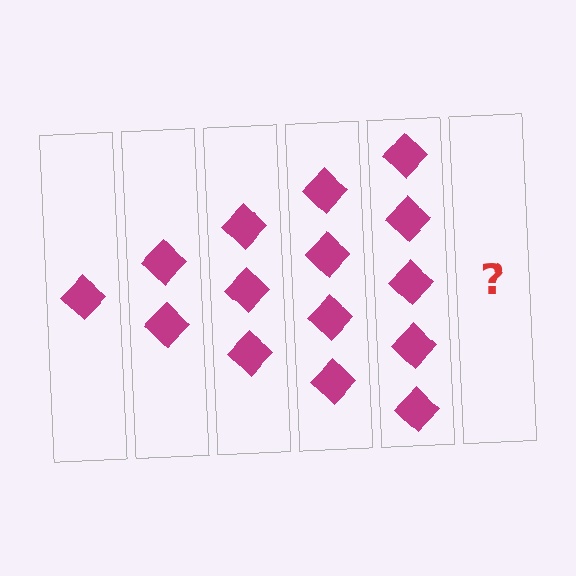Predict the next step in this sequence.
The next step is 6 diamonds.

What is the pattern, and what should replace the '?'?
The pattern is that each step adds one more diamond. The '?' should be 6 diamonds.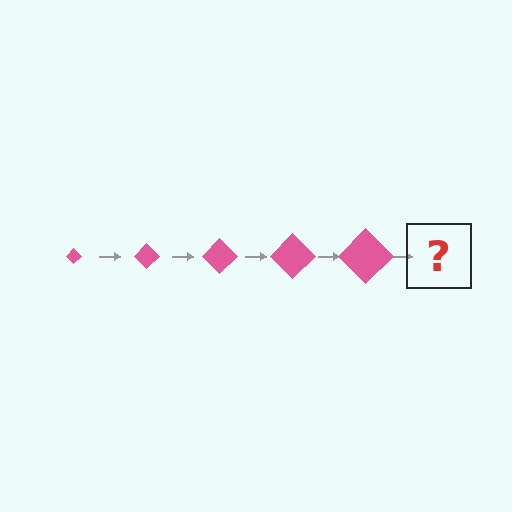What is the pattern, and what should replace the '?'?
The pattern is that the diamond gets progressively larger each step. The '?' should be a pink diamond, larger than the previous one.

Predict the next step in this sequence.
The next step is a pink diamond, larger than the previous one.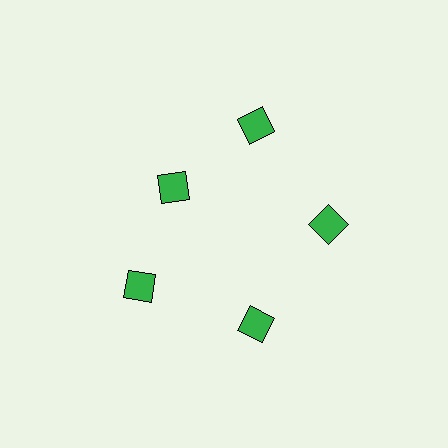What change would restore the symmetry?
The symmetry would be restored by moving it outward, back onto the ring so that all 5 diamonds sit at equal angles and equal distance from the center.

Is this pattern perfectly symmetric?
No. The 5 green diamonds are arranged in a ring, but one element near the 10 o'clock position is pulled inward toward the center, breaking the 5-fold rotational symmetry.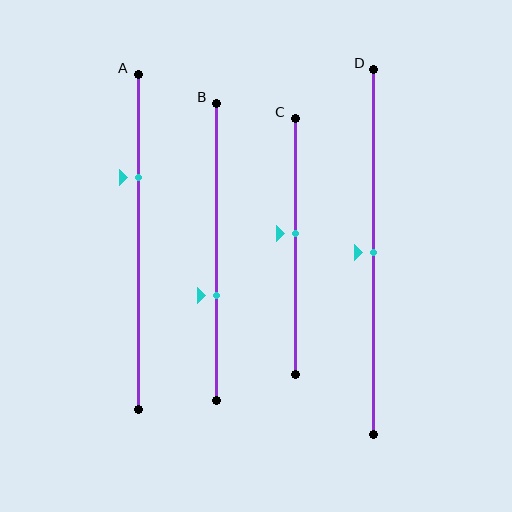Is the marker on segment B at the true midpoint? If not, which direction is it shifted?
No, the marker on segment B is shifted downward by about 15% of the segment length.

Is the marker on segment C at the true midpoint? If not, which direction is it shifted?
No, the marker on segment C is shifted upward by about 5% of the segment length.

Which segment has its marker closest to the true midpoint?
Segment D has its marker closest to the true midpoint.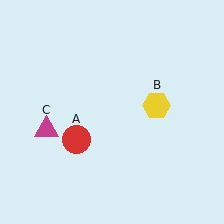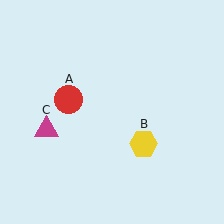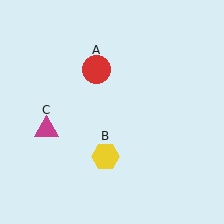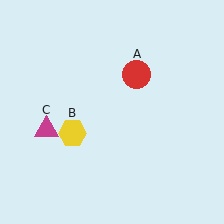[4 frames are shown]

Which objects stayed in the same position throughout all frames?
Magenta triangle (object C) remained stationary.